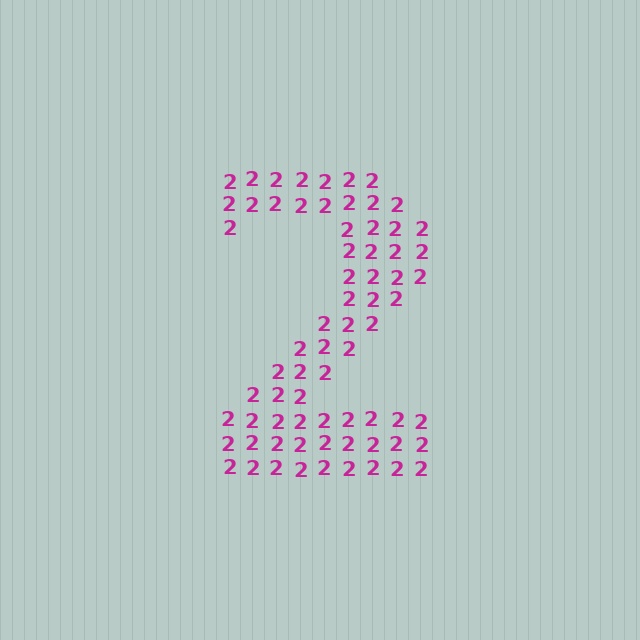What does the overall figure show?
The overall figure shows the digit 2.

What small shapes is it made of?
It is made of small digit 2's.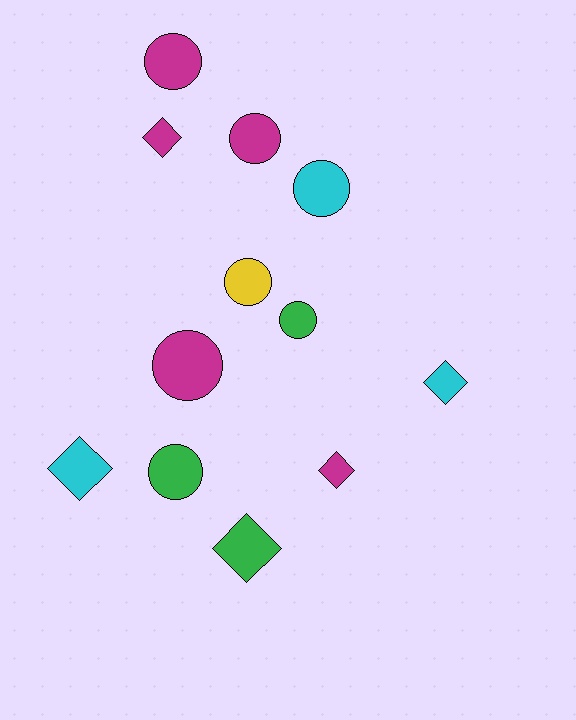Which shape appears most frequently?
Circle, with 7 objects.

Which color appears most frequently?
Magenta, with 5 objects.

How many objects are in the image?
There are 12 objects.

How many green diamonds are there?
There is 1 green diamond.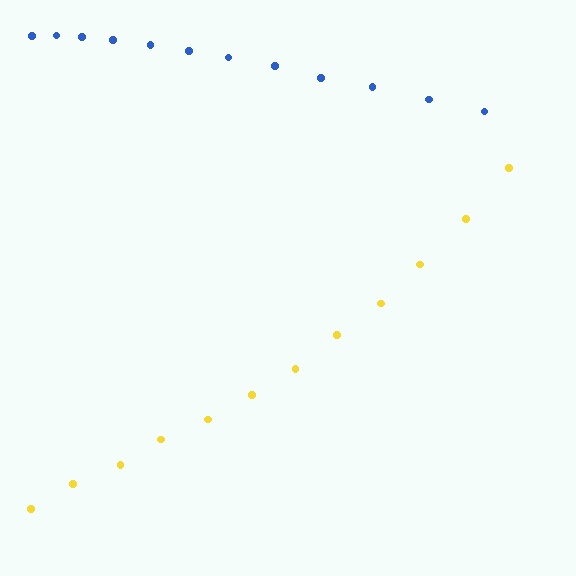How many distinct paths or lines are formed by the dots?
There are 2 distinct paths.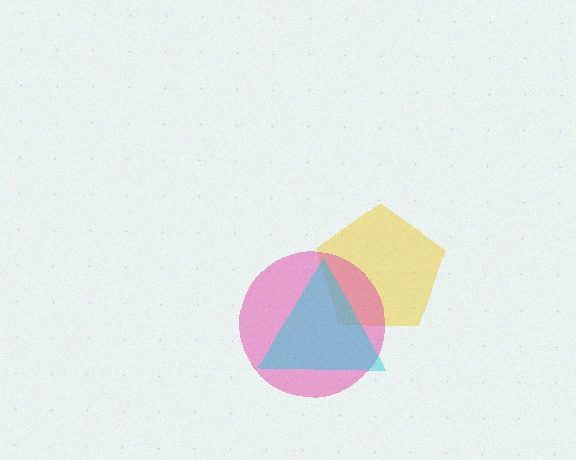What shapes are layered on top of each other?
The layered shapes are: a yellow pentagon, a pink circle, a cyan triangle.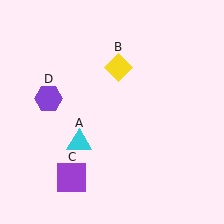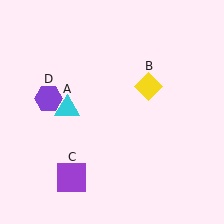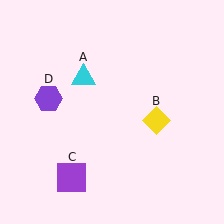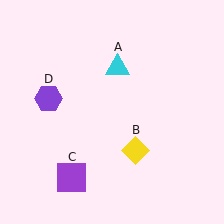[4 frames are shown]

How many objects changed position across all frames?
2 objects changed position: cyan triangle (object A), yellow diamond (object B).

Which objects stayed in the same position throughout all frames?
Purple square (object C) and purple hexagon (object D) remained stationary.